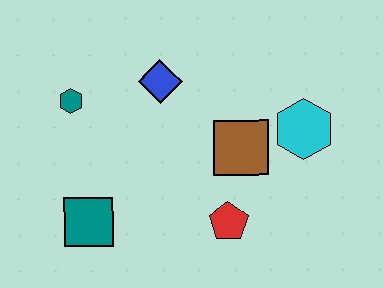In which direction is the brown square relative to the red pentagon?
The brown square is above the red pentagon.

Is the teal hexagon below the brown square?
No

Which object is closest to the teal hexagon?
The blue diamond is closest to the teal hexagon.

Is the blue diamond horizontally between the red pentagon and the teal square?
Yes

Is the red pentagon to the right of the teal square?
Yes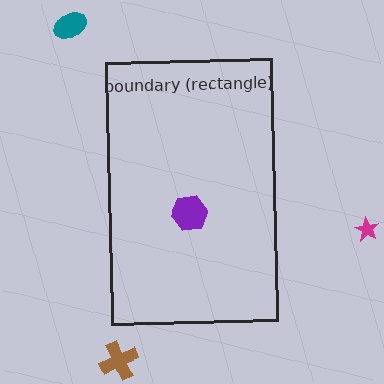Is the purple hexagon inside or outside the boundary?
Inside.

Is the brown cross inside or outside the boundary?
Outside.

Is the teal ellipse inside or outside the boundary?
Outside.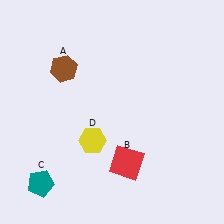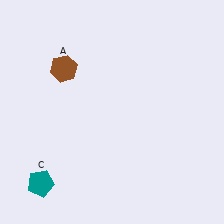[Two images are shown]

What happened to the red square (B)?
The red square (B) was removed in Image 2. It was in the bottom-right area of Image 1.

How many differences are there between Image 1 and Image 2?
There are 2 differences between the two images.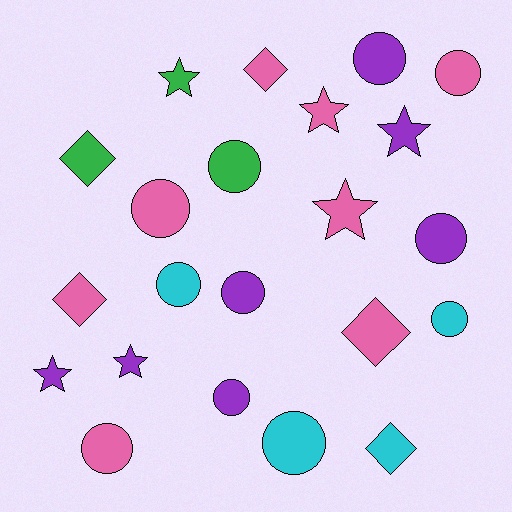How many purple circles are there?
There are 4 purple circles.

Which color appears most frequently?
Pink, with 8 objects.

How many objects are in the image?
There are 22 objects.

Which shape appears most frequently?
Circle, with 11 objects.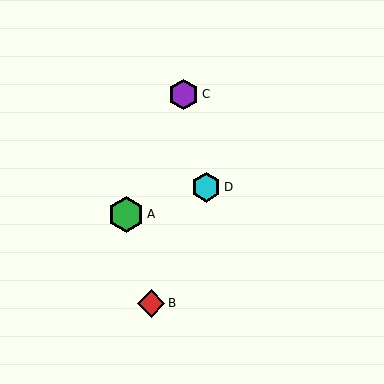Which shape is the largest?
The green hexagon (labeled A) is the largest.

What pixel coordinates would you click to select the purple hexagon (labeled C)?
Click at (183, 94) to select the purple hexagon C.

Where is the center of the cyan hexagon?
The center of the cyan hexagon is at (206, 187).